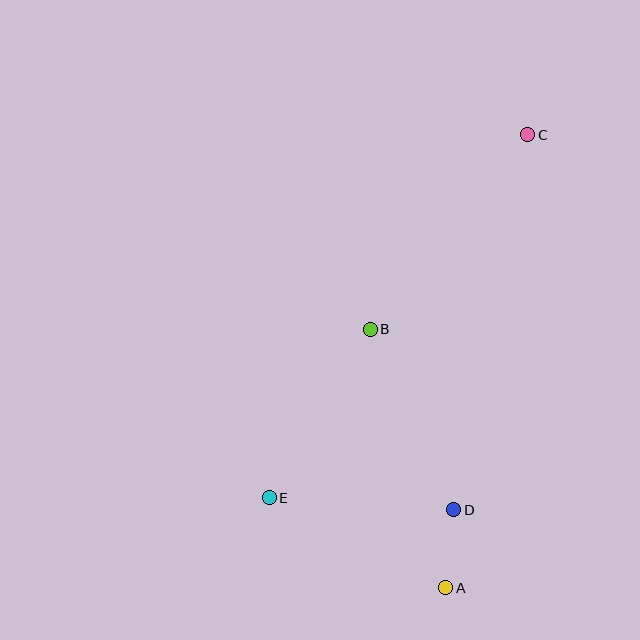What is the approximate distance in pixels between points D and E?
The distance between D and E is approximately 185 pixels.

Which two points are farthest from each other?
Points A and C are farthest from each other.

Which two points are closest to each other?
Points A and D are closest to each other.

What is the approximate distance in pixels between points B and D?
The distance between B and D is approximately 199 pixels.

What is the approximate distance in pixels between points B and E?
The distance between B and E is approximately 197 pixels.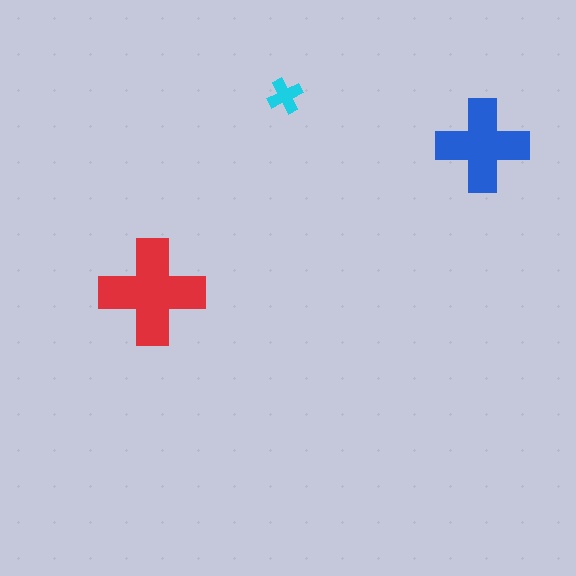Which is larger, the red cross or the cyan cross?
The red one.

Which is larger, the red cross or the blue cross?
The red one.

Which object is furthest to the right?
The blue cross is rightmost.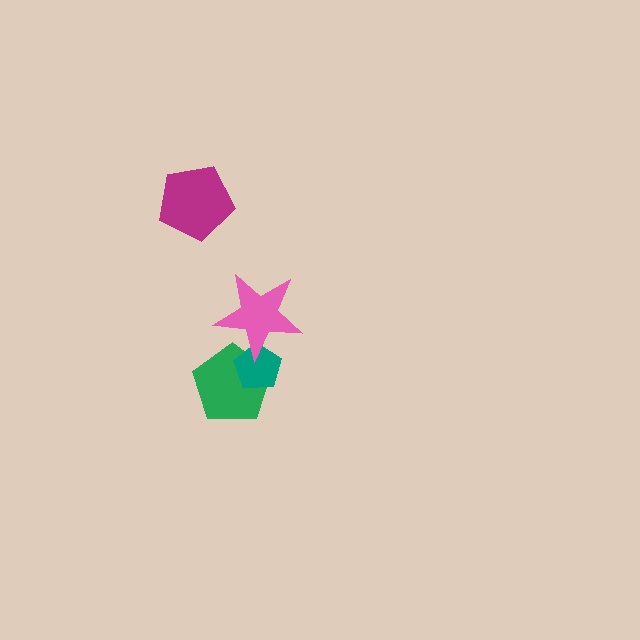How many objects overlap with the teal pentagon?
2 objects overlap with the teal pentagon.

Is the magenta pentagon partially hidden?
No, no other shape covers it.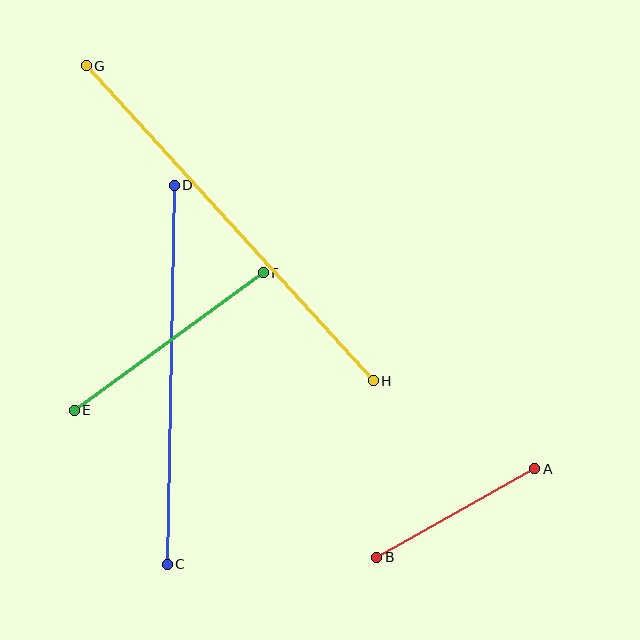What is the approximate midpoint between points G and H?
The midpoint is at approximately (230, 223) pixels.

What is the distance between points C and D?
The distance is approximately 379 pixels.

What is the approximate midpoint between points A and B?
The midpoint is at approximately (456, 513) pixels.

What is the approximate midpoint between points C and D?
The midpoint is at approximately (171, 375) pixels.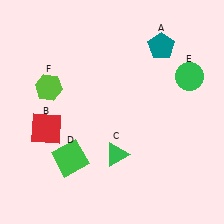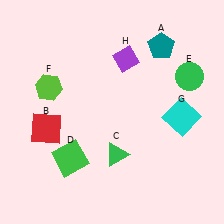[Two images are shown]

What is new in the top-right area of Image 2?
A purple diamond (H) was added in the top-right area of Image 2.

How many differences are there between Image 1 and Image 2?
There are 2 differences between the two images.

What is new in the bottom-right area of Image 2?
A cyan square (G) was added in the bottom-right area of Image 2.